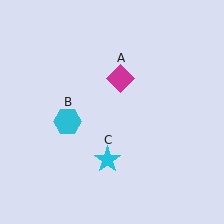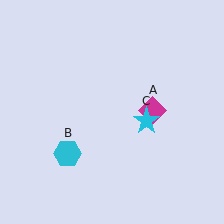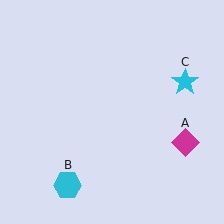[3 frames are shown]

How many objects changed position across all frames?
3 objects changed position: magenta diamond (object A), cyan hexagon (object B), cyan star (object C).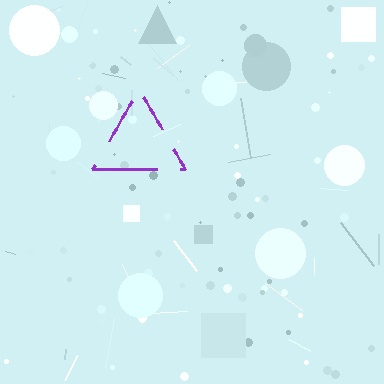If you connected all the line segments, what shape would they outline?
They would outline a triangle.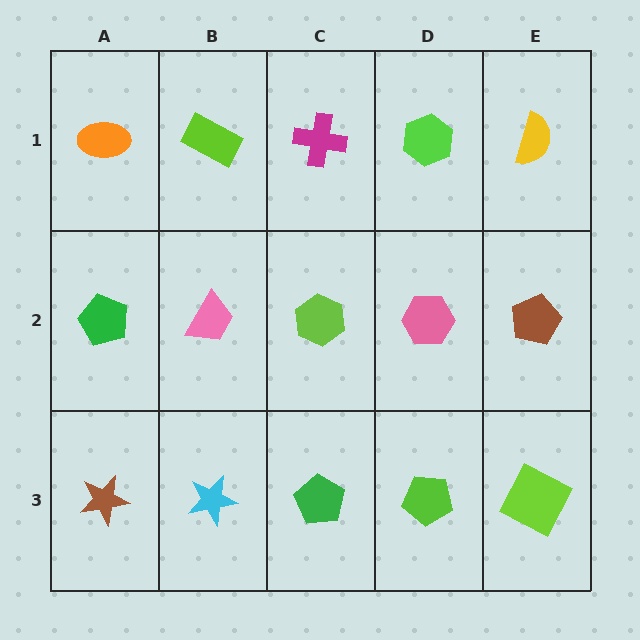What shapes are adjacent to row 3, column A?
A green pentagon (row 2, column A), a cyan star (row 3, column B).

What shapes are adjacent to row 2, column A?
An orange ellipse (row 1, column A), a brown star (row 3, column A), a pink trapezoid (row 2, column B).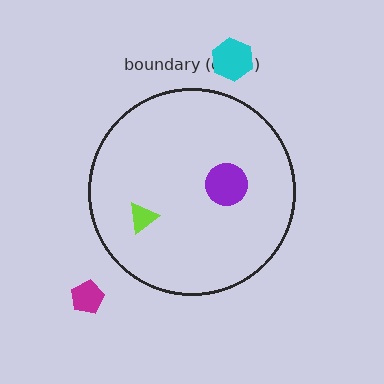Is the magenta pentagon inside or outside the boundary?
Outside.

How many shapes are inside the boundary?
2 inside, 2 outside.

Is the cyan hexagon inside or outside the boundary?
Outside.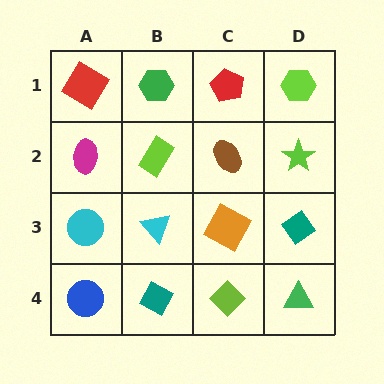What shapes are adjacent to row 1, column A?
A magenta ellipse (row 2, column A), a green hexagon (row 1, column B).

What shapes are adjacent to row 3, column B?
A lime rectangle (row 2, column B), a teal diamond (row 4, column B), a cyan circle (row 3, column A), an orange square (row 3, column C).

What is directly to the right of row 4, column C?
A green triangle.